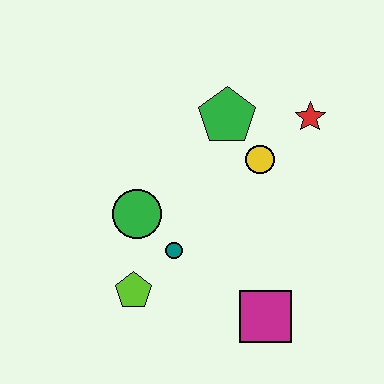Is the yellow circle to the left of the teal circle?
No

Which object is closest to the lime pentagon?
The teal circle is closest to the lime pentagon.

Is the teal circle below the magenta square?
No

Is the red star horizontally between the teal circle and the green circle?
No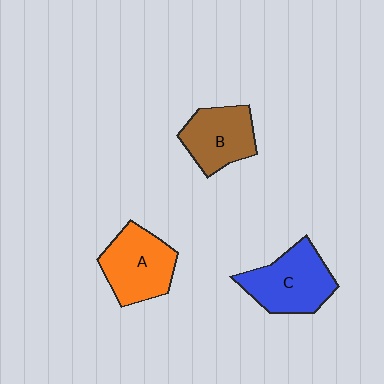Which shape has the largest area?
Shape C (blue).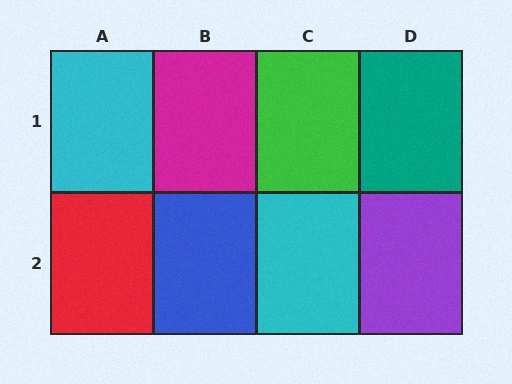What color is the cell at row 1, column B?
Magenta.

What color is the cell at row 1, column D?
Teal.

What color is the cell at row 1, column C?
Green.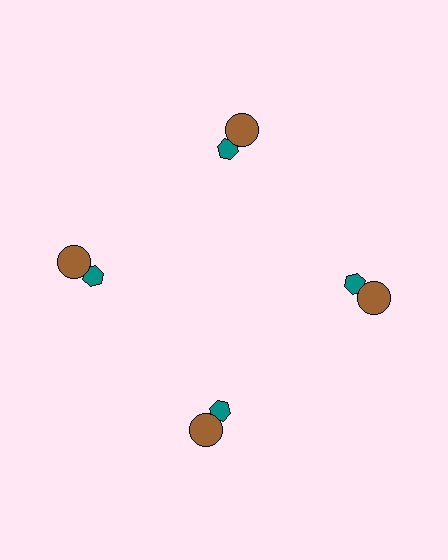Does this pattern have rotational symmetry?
Yes, this pattern has 4-fold rotational symmetry. It looks the same after rotating 90 degrees around the center.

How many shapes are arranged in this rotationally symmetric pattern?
There are 8 shapes, arranged in 4 groups of 2.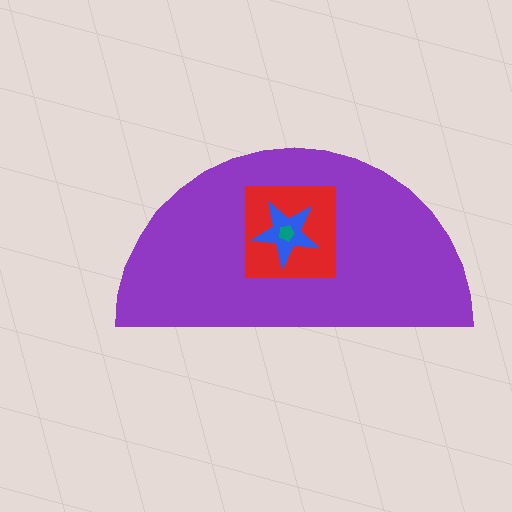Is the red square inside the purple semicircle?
Yes.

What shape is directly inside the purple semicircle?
The red square.